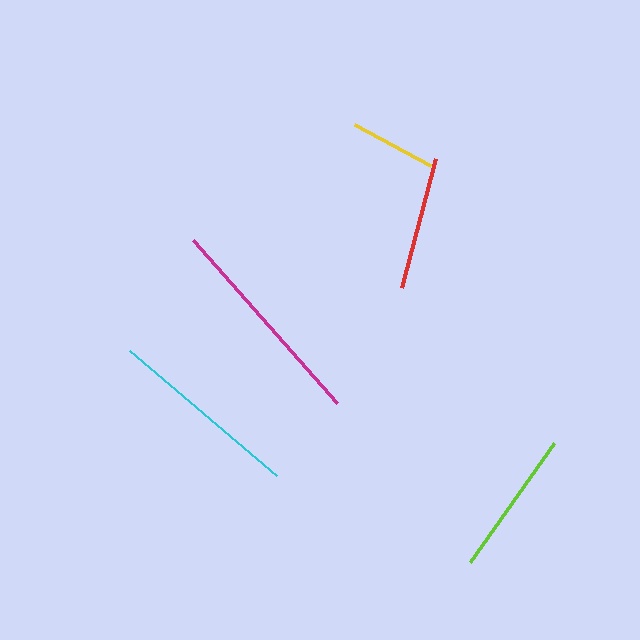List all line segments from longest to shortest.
From longest to shortest: magenta, cyan, lime, red, yellow.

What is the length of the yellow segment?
The yellow segment is approximately 86 pixels long.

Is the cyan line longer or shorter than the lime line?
The cyan line is longer than the lime line.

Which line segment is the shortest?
The yellow line is the shortest at approximately 86 pixels.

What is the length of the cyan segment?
The cyan segment is approximately 193 pixels long.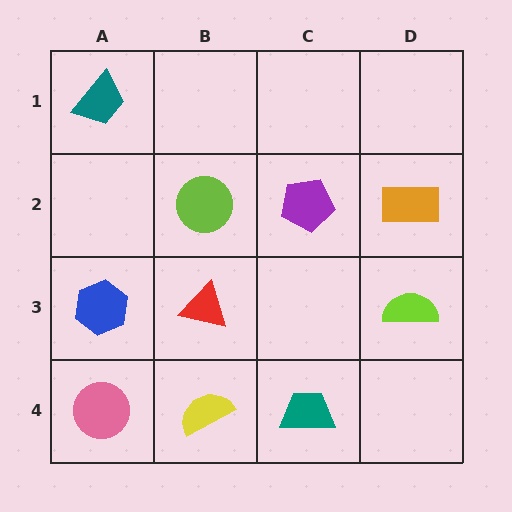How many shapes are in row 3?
3 shapes.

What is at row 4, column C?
A teal trapezoid.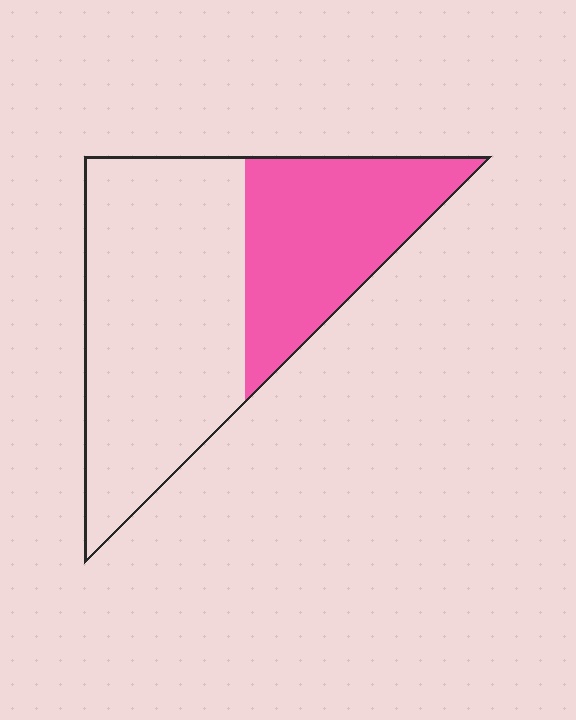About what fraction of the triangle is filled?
About three eighths (3/8).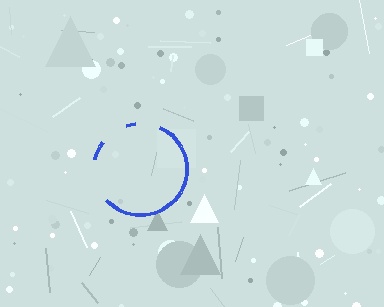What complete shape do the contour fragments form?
The contour fragments form a circle.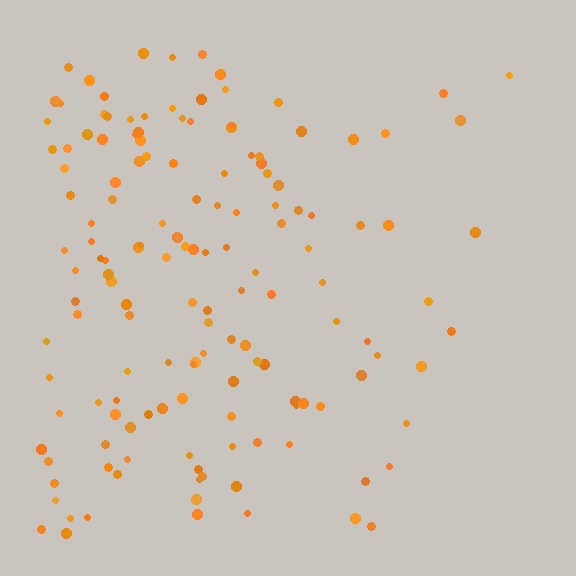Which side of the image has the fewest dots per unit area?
The right.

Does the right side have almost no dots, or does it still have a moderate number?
Still a moderate number, just noticeably fewer than the left.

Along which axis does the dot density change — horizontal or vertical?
Horizontal.